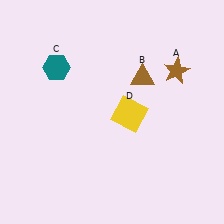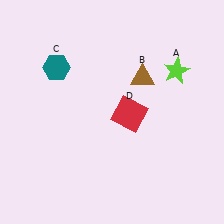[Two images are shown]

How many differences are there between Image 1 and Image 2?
There are 2 differences between the two images.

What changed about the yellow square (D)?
In Image 1, D is yellow. In Image 2, it changed to red.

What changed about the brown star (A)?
In Image 1, A is brown. In Image 2, it changed to lime.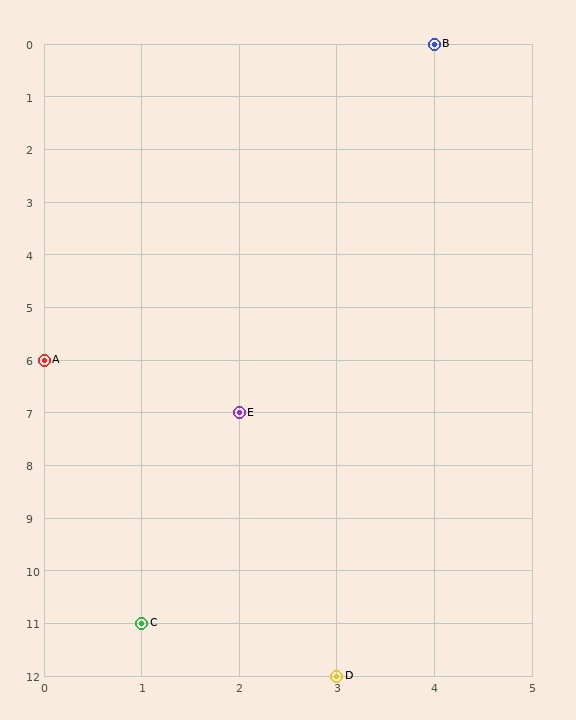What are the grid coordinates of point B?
Point B is at grid coordinates (4, 0).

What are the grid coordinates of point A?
Point A is at grid coordinates (0, 6).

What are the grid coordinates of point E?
Point E is at grid coordinates (2, 7).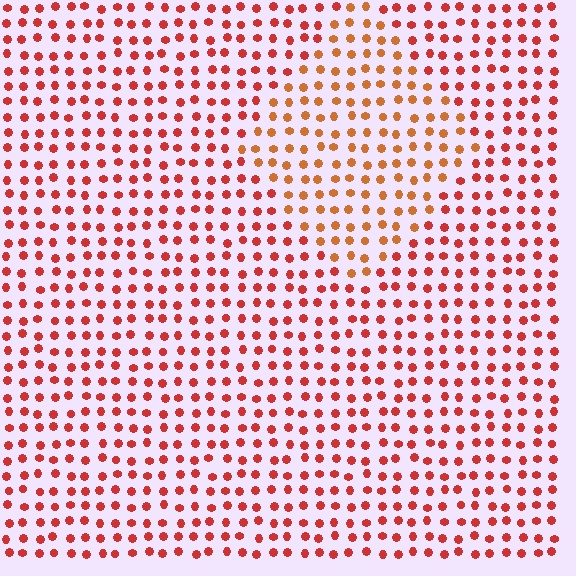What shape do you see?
I see a diamond.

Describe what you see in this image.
The image is filled with small red elements in a uniform arrangement. A diamond-shaped region is visible where the elements are tinted to a slightly different hue, forming a subtle color boundary.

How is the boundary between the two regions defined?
The boundary is defined purely by a slight shift in hue (about 25 degrees). Spacing, size, and orientation are identical on both sides.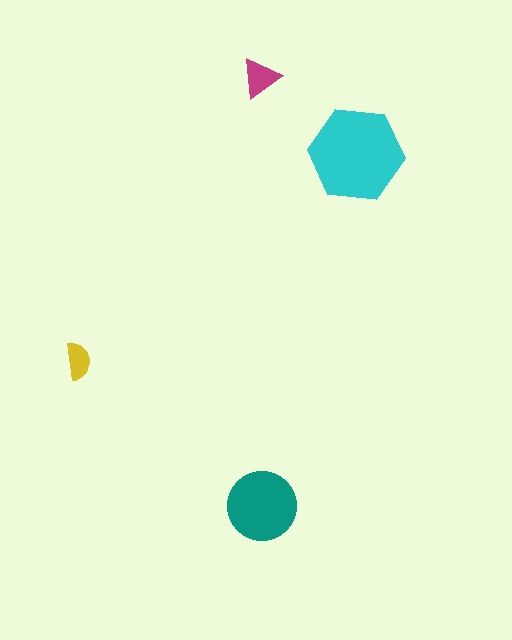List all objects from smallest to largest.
The yellow semicircle, the magenta triangle, the teal circle, the cyan hexagon.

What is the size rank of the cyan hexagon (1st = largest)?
1st.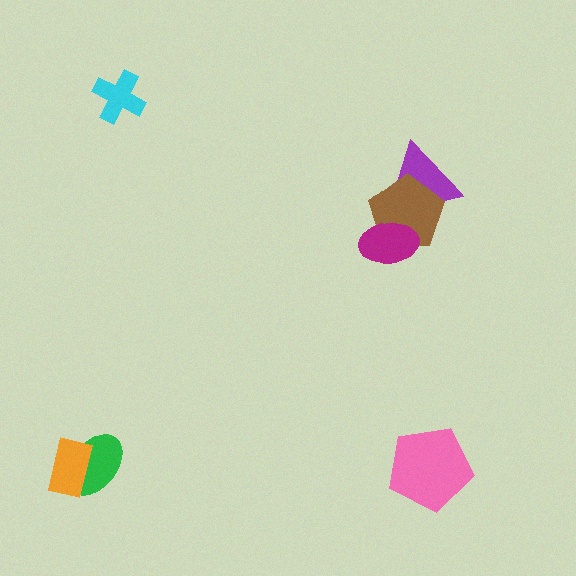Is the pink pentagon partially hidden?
No, no other shape covers it.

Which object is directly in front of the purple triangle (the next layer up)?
The brown pentagon is directly in front of the purple triangle.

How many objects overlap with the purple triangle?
2 objects overlap with the purple triangle.